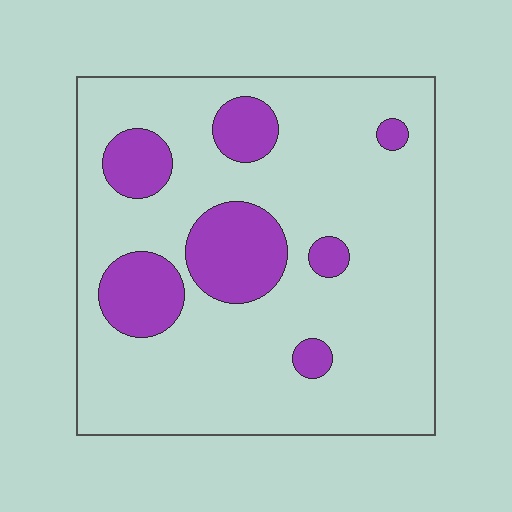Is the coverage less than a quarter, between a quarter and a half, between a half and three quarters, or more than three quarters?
Less than a quarter.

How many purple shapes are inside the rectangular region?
7.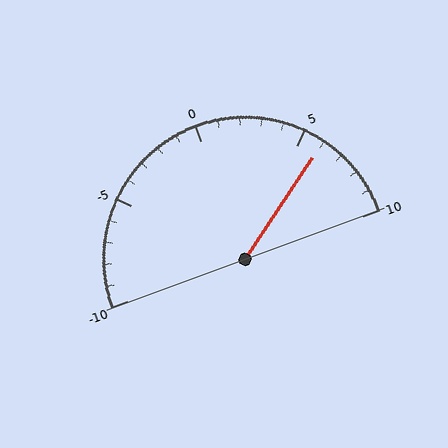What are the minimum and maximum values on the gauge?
The gauge ranges from -10 to 10.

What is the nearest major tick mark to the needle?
The nearest major tick mark is 5.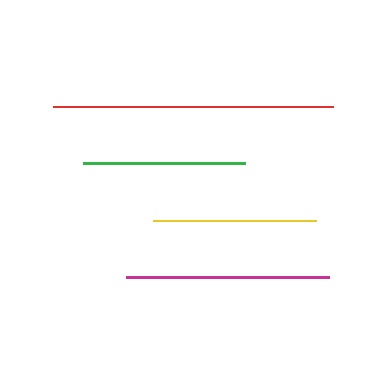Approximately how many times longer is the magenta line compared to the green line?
The magenta line is approximately 1.2 times the length of the green line.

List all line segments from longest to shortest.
From longest to shortest: red, magenta, yellow, green.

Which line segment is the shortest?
The green line is the shortest at approximately 162 pixels.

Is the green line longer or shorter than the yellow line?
The yellow line is longer than the green line.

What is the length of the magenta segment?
The magenta segment is approximately 203 pixels long.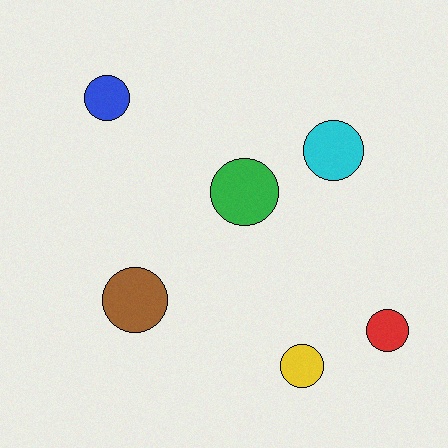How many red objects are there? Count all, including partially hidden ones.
There is 1 red object.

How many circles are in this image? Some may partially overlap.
There are 6 circles.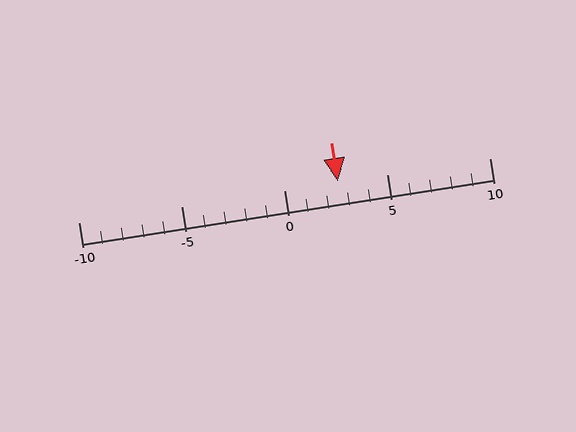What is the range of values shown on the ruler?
The ruler shows values from -10 to 10.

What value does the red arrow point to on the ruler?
The red arrow points to approximately 3.